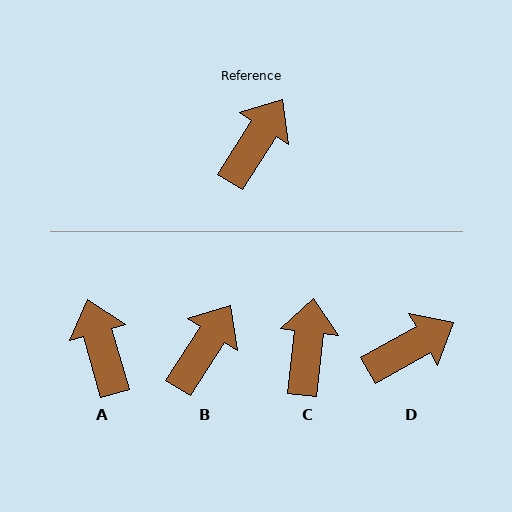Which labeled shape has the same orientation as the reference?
B.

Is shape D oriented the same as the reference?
No, it is off by about 28 degrees.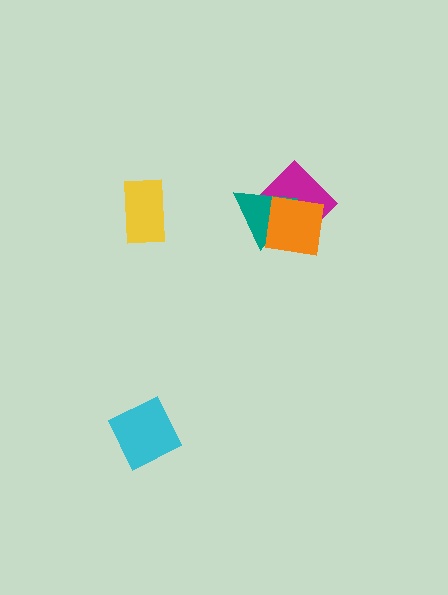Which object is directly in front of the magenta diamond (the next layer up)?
The teal triangle is directly in front of the magenta diamond.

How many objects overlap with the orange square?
2 objects overlap with the orange square.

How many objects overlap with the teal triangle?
2 objects overlap with the teal triangle.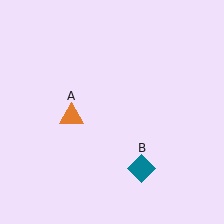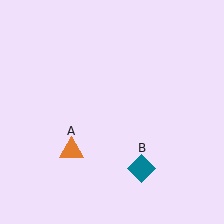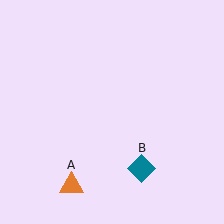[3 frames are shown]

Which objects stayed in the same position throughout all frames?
Teal diamond (object B) remained stationary.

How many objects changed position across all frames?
1 object changed position: orange triangle (object A).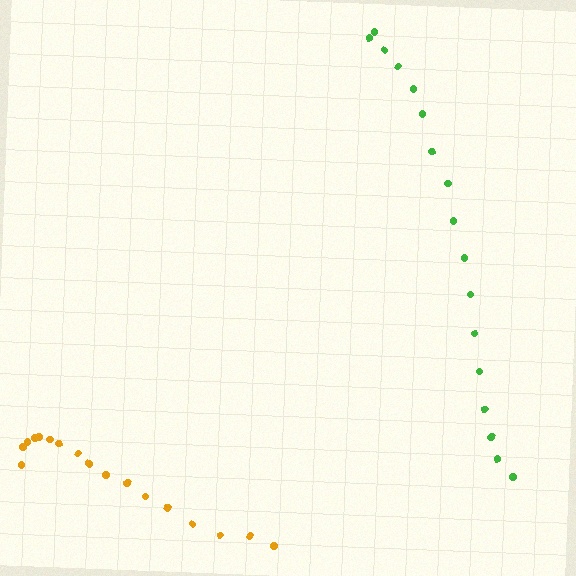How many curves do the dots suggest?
There are 2 distinct paths.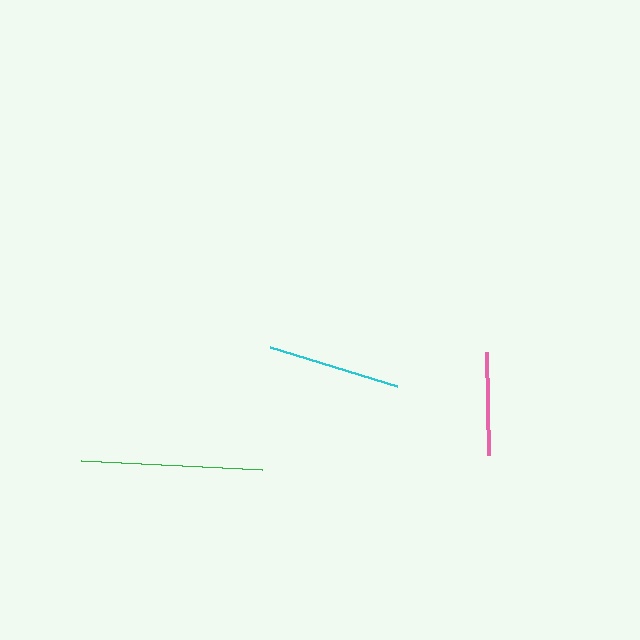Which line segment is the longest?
The green line is the longest at approximately 180 pixels.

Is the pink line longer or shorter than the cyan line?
The cyan line is longer than the pink line.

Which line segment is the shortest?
The pink line is the shortest at approximately 103 pixels.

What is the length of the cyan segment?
The cyan segment is approximately 133 pixels long.